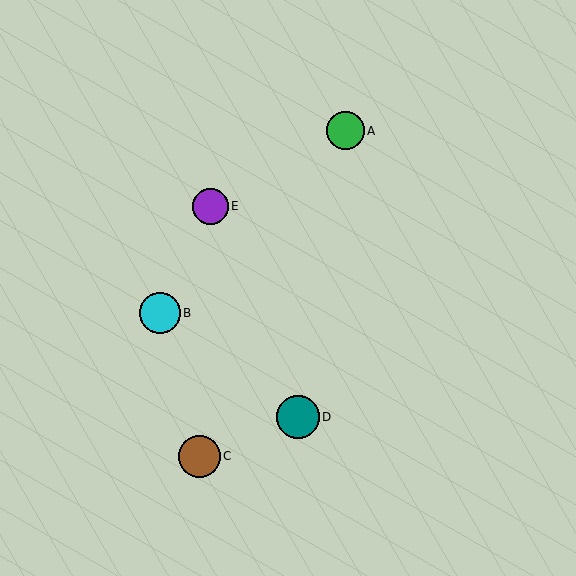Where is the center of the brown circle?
The center of the brown circle is at (199, 456).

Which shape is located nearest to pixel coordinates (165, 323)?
The cyan circle (labeled B) at (160, 313) is nearest to that location.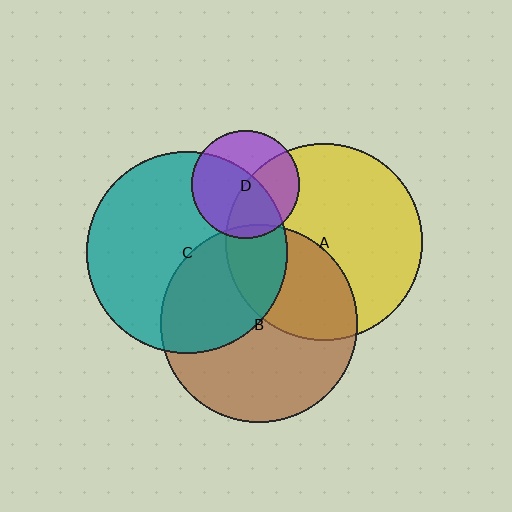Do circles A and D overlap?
Yes.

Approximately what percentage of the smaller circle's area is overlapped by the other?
Approximately 45%.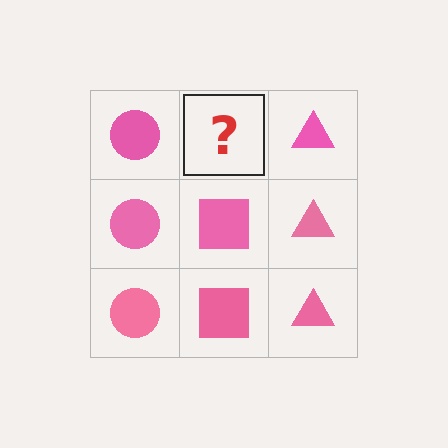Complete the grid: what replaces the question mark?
The question mark should be replaced with a pink square.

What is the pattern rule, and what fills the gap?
The rule is that each column has a consistent shape. The gap should be filled with a pink square.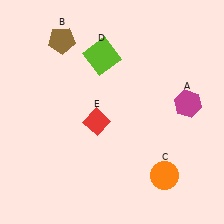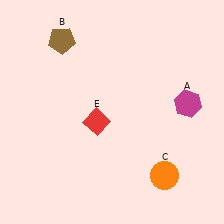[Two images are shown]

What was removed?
The lime square (D) was removed in Image 2.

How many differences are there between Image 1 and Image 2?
There is 1 difference between the two images.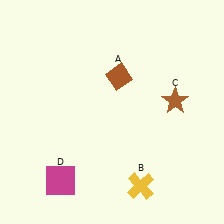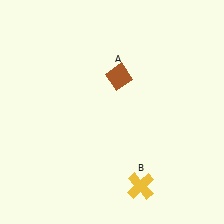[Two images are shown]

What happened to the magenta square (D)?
The magenta square (D) was removed in Image 2. It was in the bottom-left area of Image 1.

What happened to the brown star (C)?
The brown star (C) was removed in Image 2. It was in the top-right area of Image 1.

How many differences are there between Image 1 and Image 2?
There are 2 differences between the two images.